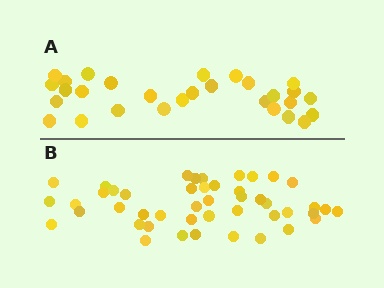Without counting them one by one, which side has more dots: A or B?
Region B (the bottom region) has more dots.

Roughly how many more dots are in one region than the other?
Region B has approximately 15 more dots than region A.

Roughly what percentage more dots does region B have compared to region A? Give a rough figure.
About 60% more.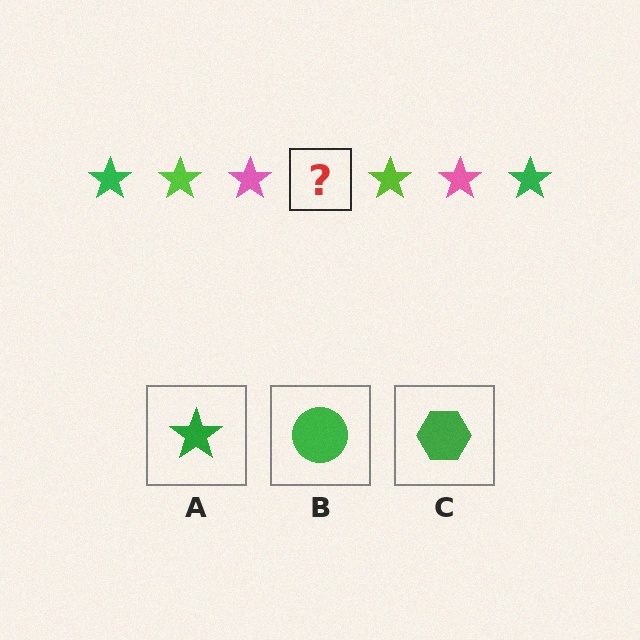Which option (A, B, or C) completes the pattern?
A.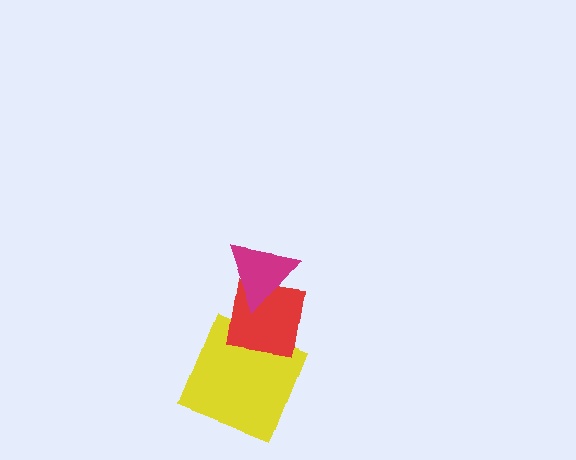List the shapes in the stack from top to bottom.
From top to bottom: the magenta triangle, the red square, the yellow square.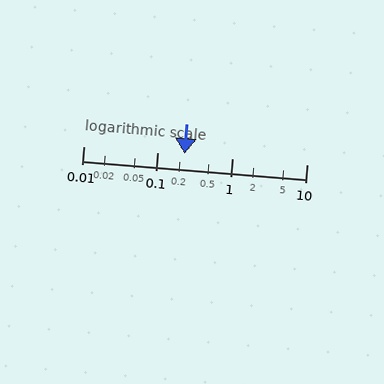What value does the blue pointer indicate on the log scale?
The pointer indicates approximately 0.23.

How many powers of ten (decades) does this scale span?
The scale spans 3 decades, from 0.01 to 10.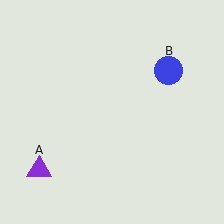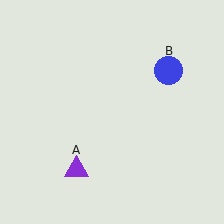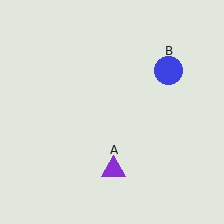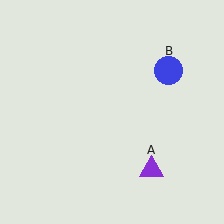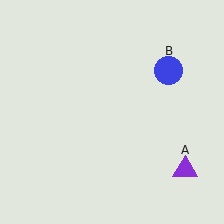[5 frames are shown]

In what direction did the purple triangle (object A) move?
The purple triangle (object A) moved right.